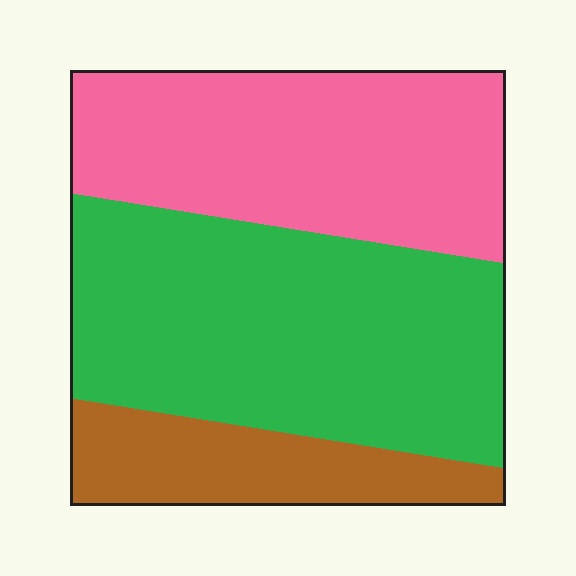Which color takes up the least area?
Brown, at roughly 15%.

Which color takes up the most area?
Green, at roughly 45%.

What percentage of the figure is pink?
Pink covers around 35% of the figure.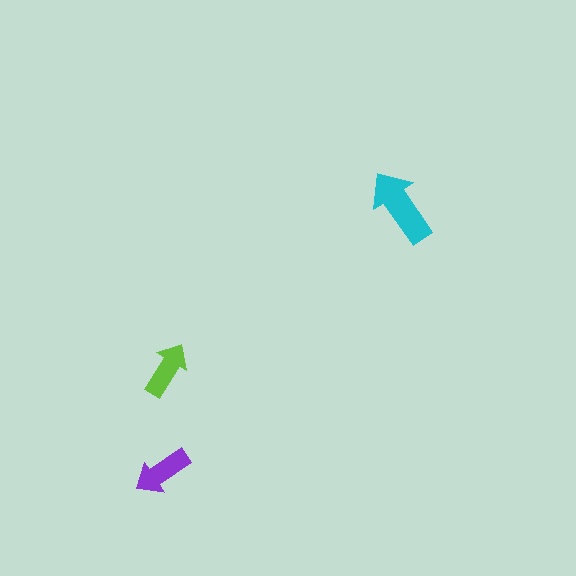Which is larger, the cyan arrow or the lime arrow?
The cyan one.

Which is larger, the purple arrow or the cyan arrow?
The cyan one.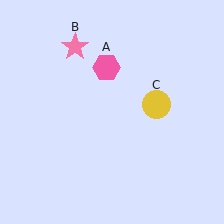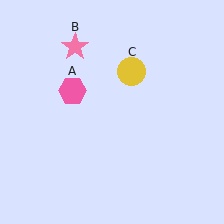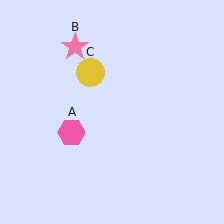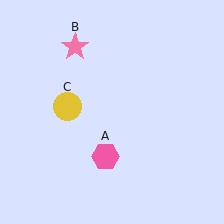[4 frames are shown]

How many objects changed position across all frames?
2 objects changed position: pink hexagon (object A), yellow circle (object C).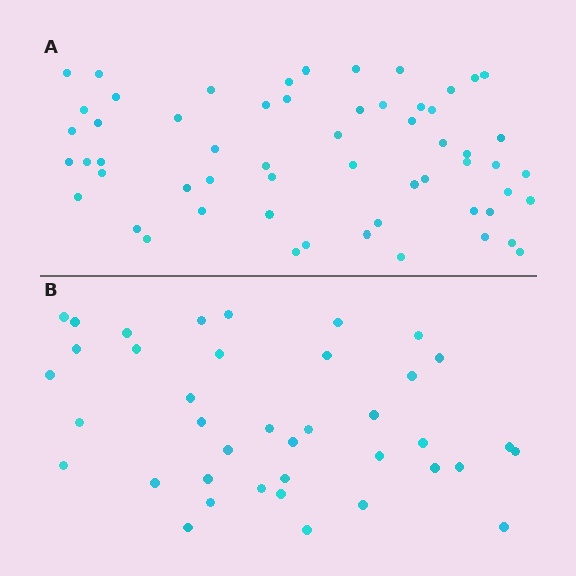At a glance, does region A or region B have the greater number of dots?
Region A (the top region) has more dots.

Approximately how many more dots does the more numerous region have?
Region A has approximately 20 more dots than region B.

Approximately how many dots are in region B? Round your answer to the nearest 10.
About 40 dots. (The exact count is 39, which rounds to 40.)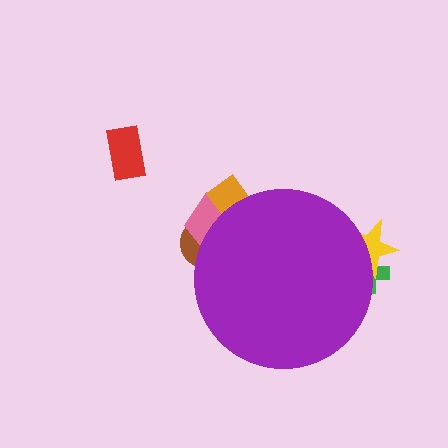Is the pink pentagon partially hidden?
Yes, the pink pentagon is partially hidden behind the purple circle.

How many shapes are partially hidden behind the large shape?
5 shapes are partially hidden.